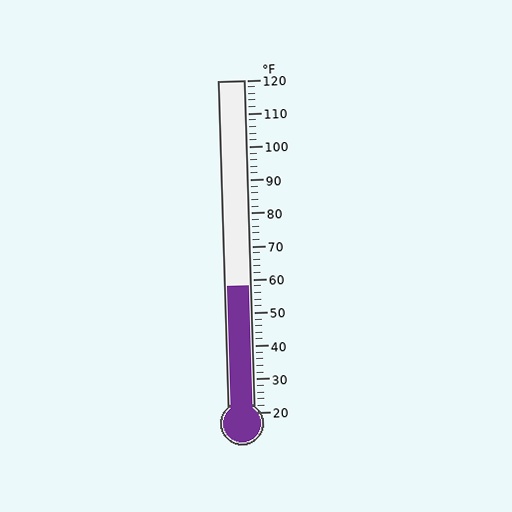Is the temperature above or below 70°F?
The temperature is below 70°F.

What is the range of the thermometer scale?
The thermometer scale ranges from 20°F to 120°F.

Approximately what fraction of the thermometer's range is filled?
The thermometer is filled to approximately 40% of its range.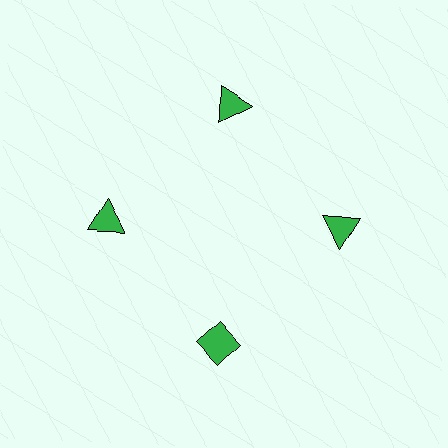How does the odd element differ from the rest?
It has a different shape: diamond instead of triangle.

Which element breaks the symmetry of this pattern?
The green diamond at roughly the 6 o'clock position breaks the symmetry. All other shapes are green triangles.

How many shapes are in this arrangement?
There are 4 shapes arranged in a ring pattern.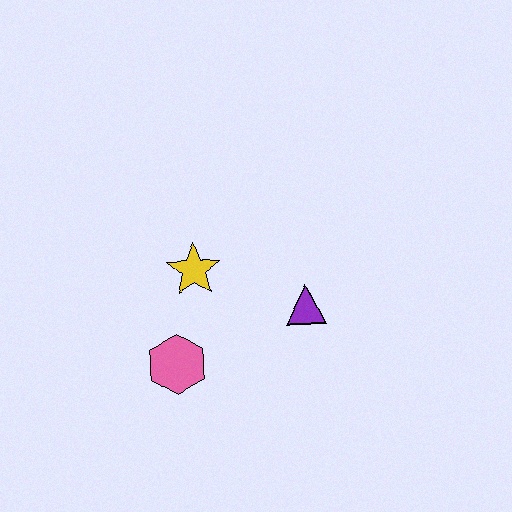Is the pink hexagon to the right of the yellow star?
No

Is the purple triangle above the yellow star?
No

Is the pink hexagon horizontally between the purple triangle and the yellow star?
No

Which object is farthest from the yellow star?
The purple triangle is farthest from the yellow star.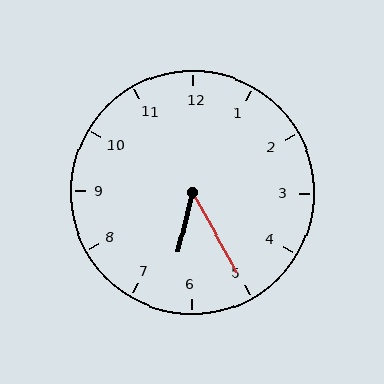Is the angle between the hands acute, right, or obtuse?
It is acute.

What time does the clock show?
6:25.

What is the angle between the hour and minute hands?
Approximately 42 degrees.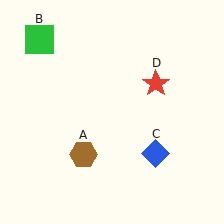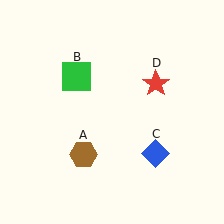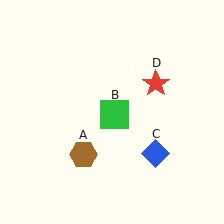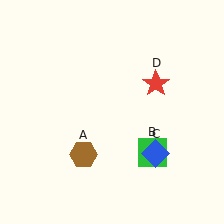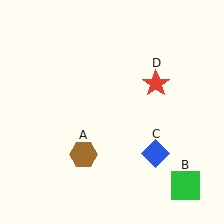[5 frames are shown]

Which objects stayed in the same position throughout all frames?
Brown hexagon (object A) and blue diamond (object C) and red star (object D) remained stationary.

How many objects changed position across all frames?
1 object changed position: green square (object B).